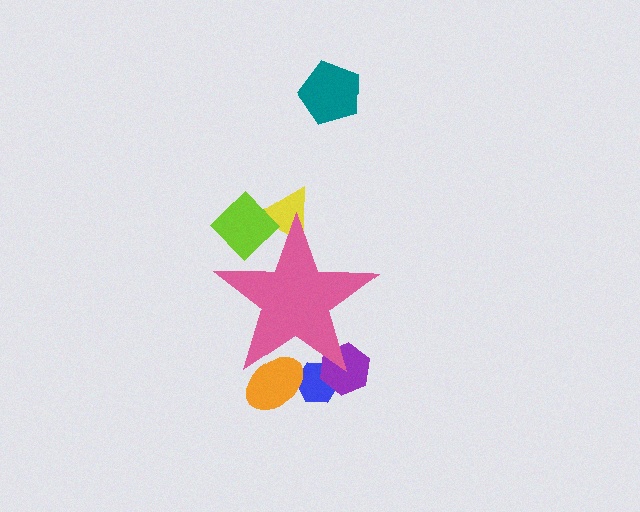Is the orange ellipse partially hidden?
Yes, the orange ellipse is partially hidden behind the pink star.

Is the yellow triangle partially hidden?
Yes, the yellow triangle is partially hidden behind the pink star.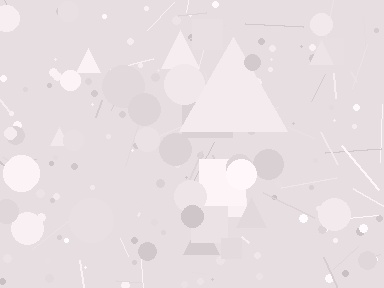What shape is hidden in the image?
A triangle is hidden in the image.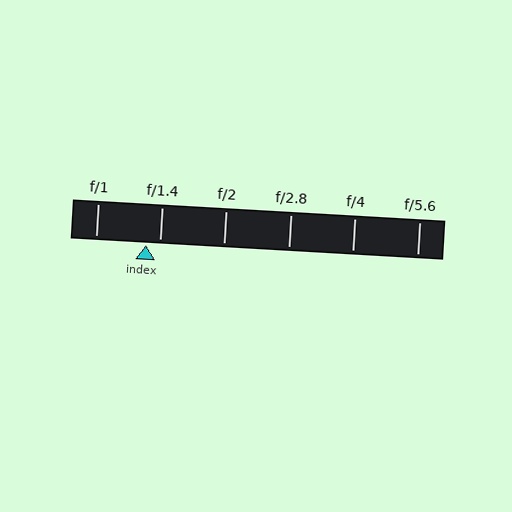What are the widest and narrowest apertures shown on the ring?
The widest aperture shown is f/1 and the narrowest is f/5.6.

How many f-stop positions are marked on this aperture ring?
There are 6 f-stop positions marked.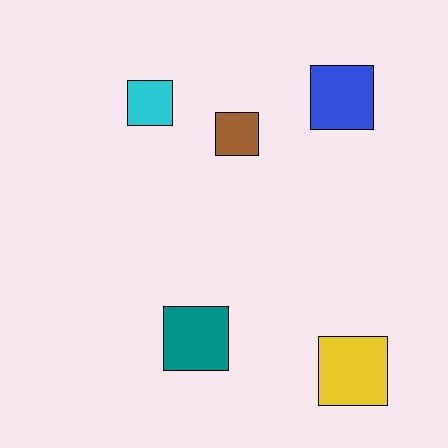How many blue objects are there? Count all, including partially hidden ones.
There is 1 blue object.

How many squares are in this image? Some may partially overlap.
There are 5 squares.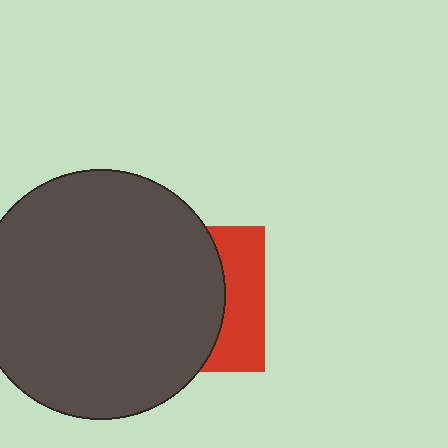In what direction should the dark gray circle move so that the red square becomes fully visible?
The dark gray circle should move left. That is the shortest direction to clear the overlap and leave the red square fully visible.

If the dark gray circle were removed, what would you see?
You would see the complete red square.